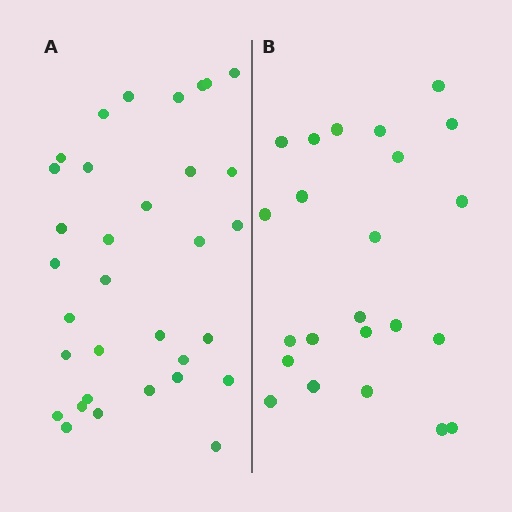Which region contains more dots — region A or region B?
Region A (the left region) has more dots.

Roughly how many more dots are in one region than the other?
Region A has roughly 10 or so more dots than region B.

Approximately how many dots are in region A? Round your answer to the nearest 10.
About 30 dots. (The exact count is 33, which rounds to 30.)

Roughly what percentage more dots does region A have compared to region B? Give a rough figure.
About 45% more.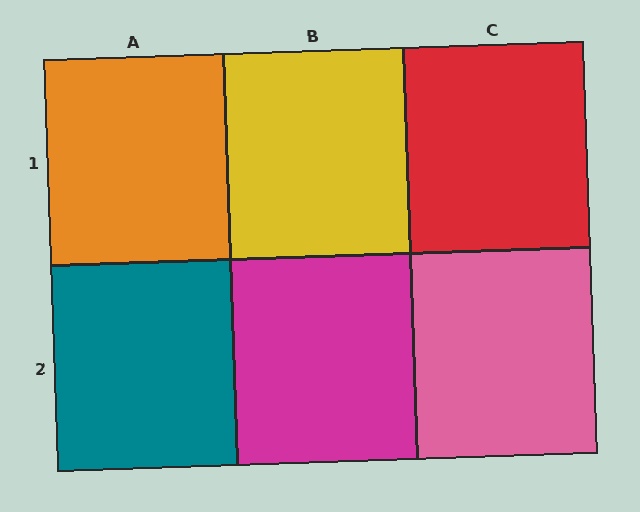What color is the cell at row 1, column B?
Yellow.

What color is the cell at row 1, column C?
Red.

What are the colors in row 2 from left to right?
Teal, magenta, pink.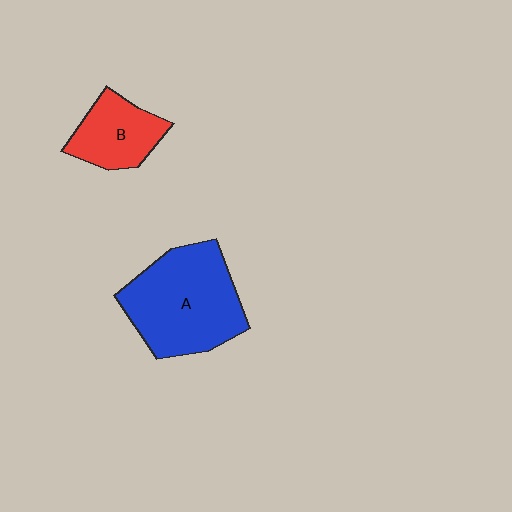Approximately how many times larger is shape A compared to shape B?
Approximately 2.0 times.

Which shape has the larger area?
Shape A (blue).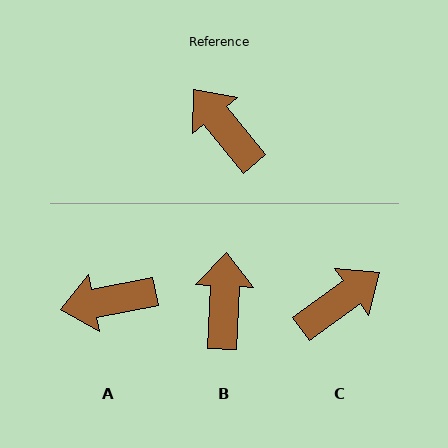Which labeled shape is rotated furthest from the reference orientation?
C, about 93 degrees away.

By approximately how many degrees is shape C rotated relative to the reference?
Approximately 93 degrees clockwise.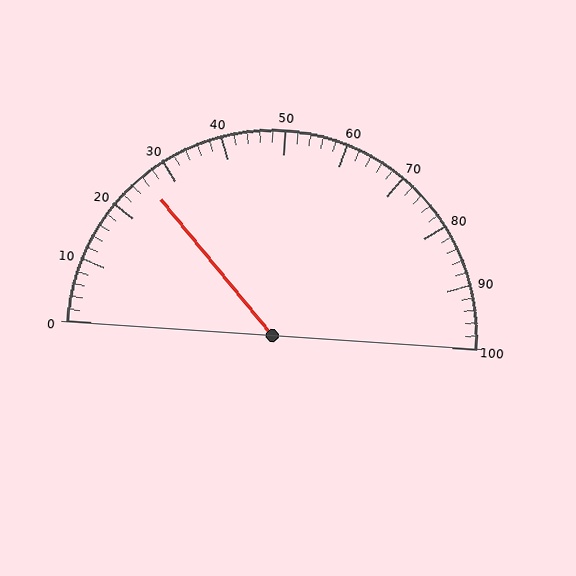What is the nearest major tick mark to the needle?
The nearest major tick mark is 30.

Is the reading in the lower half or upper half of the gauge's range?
The reading is in the lower half of the range (0 to 100).